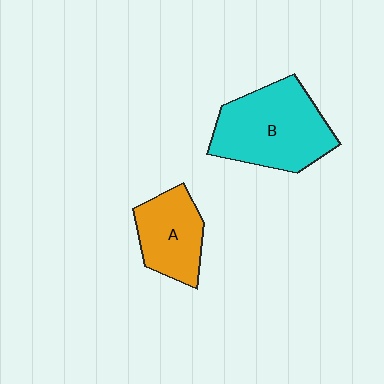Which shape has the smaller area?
Shape A (orange).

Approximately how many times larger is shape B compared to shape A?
Approximately 1.6 times.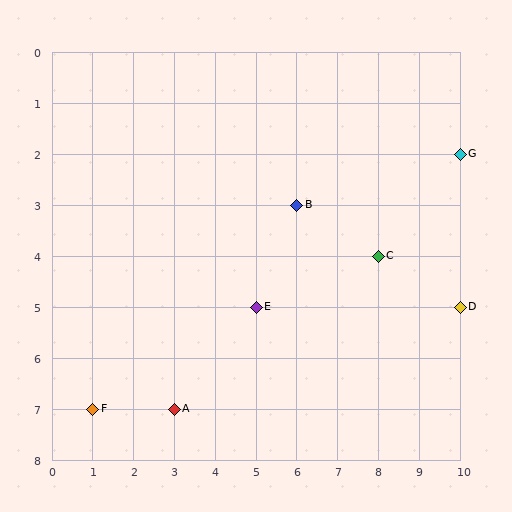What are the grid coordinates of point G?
Point G is at grid coordinates (10, 2).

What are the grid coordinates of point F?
Point F is at grid coordinates (1, 7).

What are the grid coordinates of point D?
Point D is at grid coordinates (10, 5).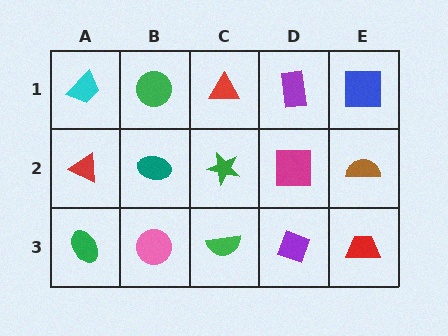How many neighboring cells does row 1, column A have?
2.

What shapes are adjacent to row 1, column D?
A magenta square (row 2, column D), a red triangle (row 1, column C), a blue square (row 1, column E).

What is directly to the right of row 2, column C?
A magenta square.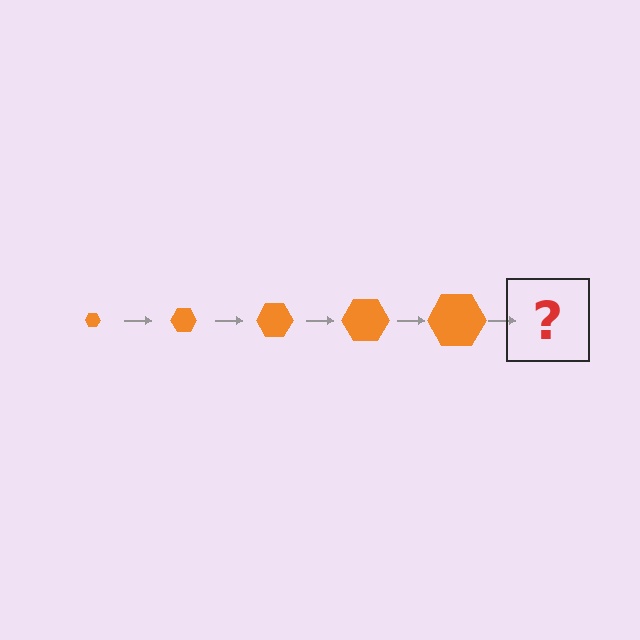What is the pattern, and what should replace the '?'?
The pattern is that the hexagon gets progressively larger each step. The '?' should be an orange hexagon, larger than the previous one.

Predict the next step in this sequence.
The next step is an orange hexagon, larger than the previous one.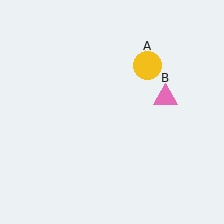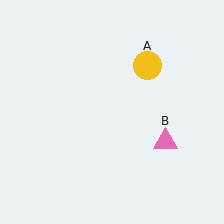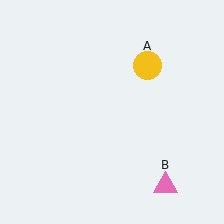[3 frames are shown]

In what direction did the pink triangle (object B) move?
The pink triangle (object B) moved down.